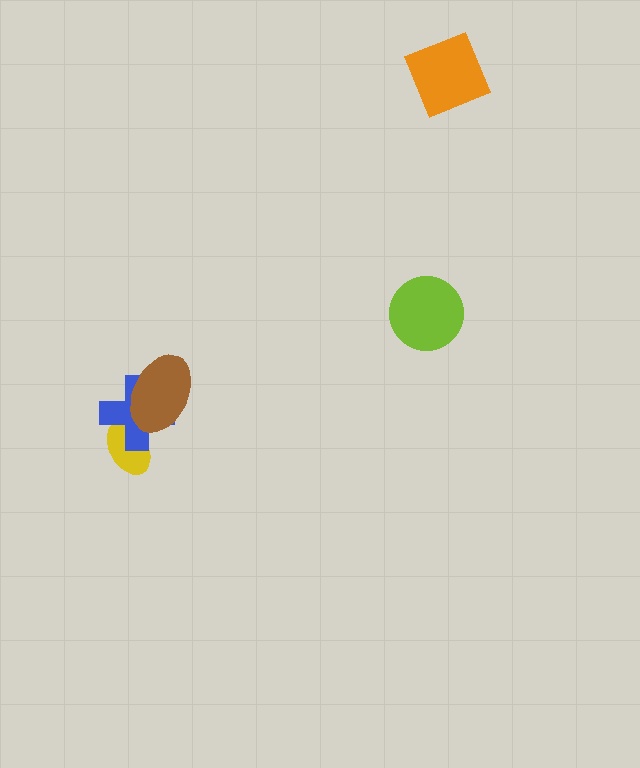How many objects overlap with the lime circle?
0 objects overlap with the lime circle.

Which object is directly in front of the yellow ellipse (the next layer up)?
The blue cross is directly in front of the yellow ellipse.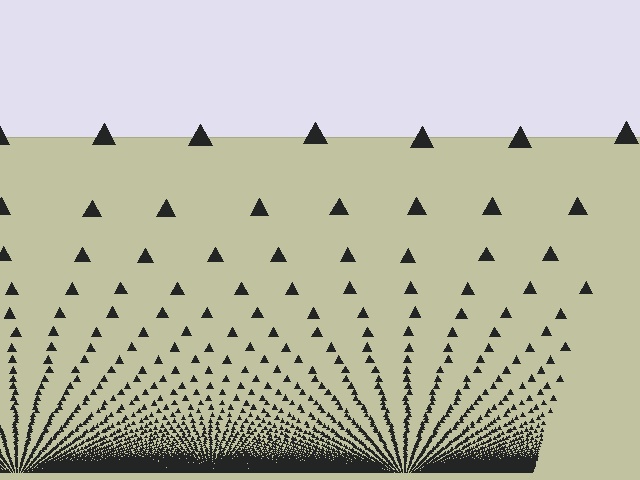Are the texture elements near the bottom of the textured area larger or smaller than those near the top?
Smaller. The gradient is inverted — elements near the bottom are smaller and denser.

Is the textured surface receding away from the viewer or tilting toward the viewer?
The surface appears to tilt toward the viewer. Texture elements get larger and sparser toward the top.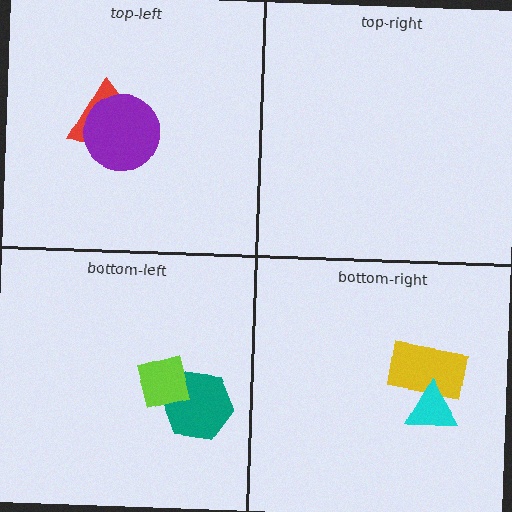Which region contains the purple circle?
The top-left region.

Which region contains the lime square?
The bottom-left region.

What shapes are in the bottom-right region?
The yellow rectangle, the cyan triangle.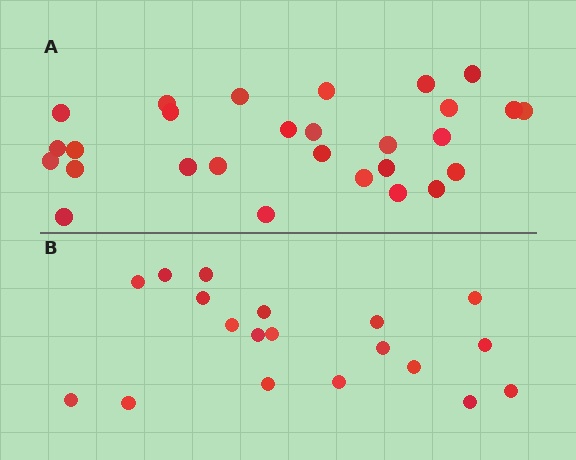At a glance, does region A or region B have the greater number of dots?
Region A (the top region) has more dots.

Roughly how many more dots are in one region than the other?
Region A has roughly 8 or so more dots than region B.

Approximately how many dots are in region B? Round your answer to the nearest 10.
About 20 dots. (The exact count is 19, which rounds to 20.)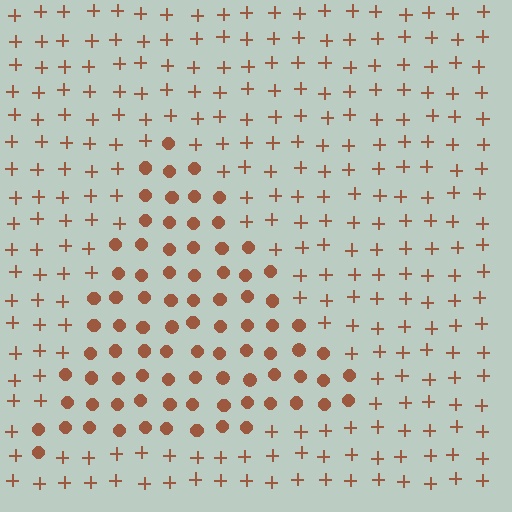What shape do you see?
I see a triangle.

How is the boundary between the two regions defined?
The boundary is defined by a change in element shape: circles inside vs. plus signs outside. All elements share the same color and spacing.